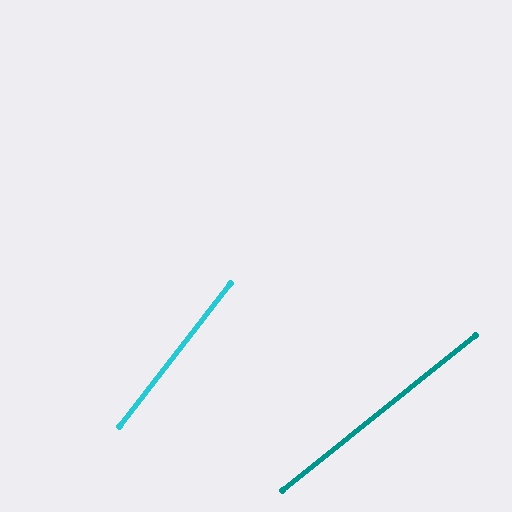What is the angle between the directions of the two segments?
Approximately 13 degrees.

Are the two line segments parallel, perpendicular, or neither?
Neither parallel nor perpendicular — they differ by about 13°.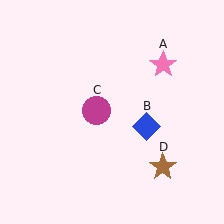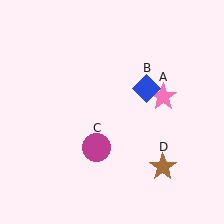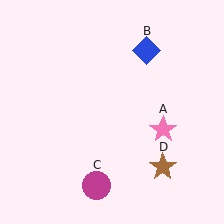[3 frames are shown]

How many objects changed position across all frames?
3 objects changed position: pink star (object A), blue diamond (object B), magenta circle (object C).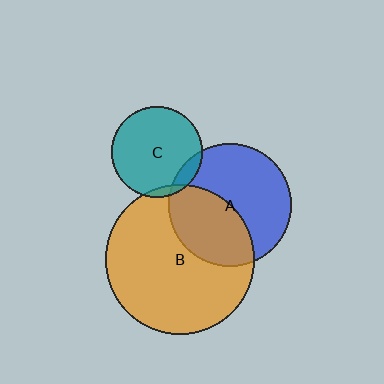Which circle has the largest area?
Circle B (orange).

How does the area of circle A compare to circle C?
Approximately 1.9 times.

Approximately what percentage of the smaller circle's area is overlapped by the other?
Approximately 40%.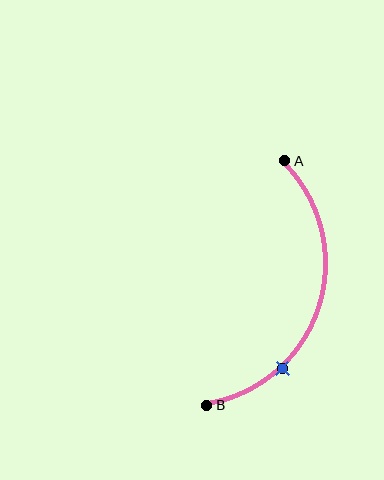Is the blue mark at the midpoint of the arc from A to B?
No. The blue mark lies on the arc but is closer to endpoint B. The arc midpoint would be at the point on the curve equidistant along the arc from both A and B.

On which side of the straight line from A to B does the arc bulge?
The arc bulges to the right of the straight line connecting A and B.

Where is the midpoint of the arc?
The arc midpoint is the point on the curve farthest from the straight line joining A and B. It sits to the right of that line.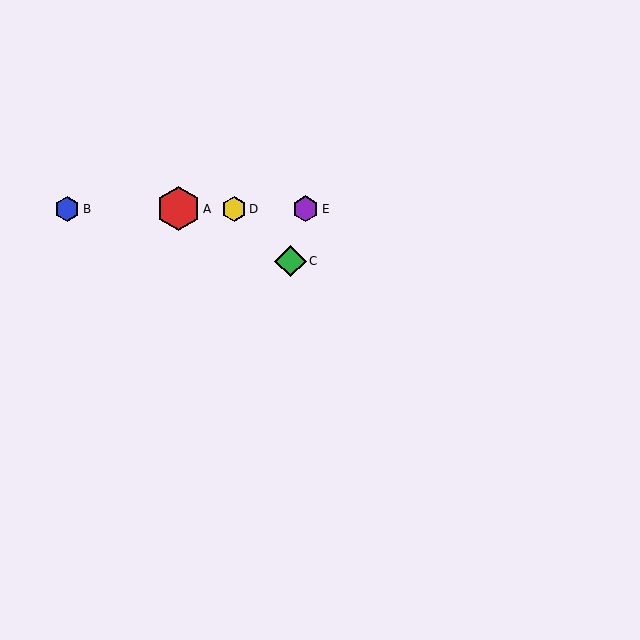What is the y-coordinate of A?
Object A is at y≈209.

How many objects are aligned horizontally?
4 objects (A, B, D, E) are aligned horizontally.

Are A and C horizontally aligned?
No, A is at y≈209 and C is at y≈261.